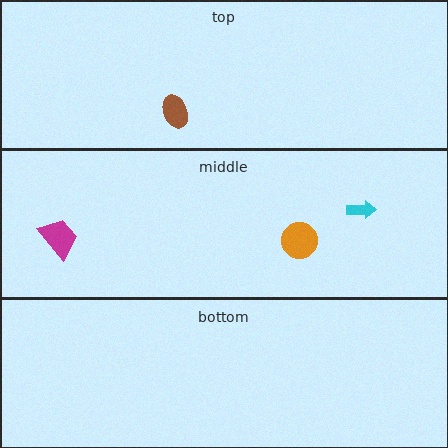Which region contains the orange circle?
The middle region.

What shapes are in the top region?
The brown ellipse.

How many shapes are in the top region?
1.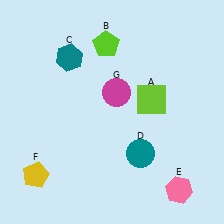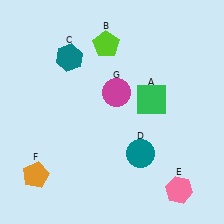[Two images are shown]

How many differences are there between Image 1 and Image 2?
There are 2 differences between the two images.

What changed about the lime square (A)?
In Image 1, A is lime. In Image 2, it changed to green.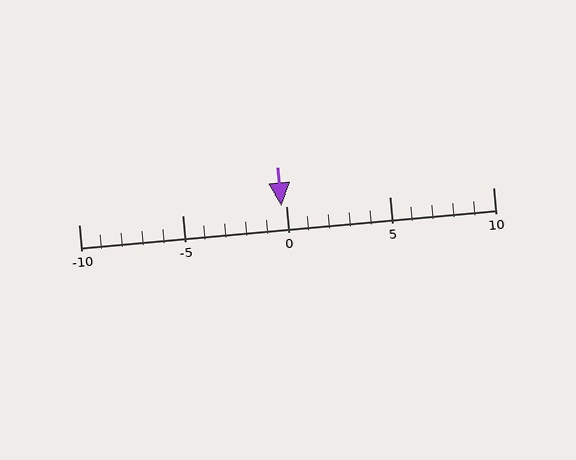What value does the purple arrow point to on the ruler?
The purple arrow points to approximately 0.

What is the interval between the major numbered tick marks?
The major tick marks are spaced 5 units apart.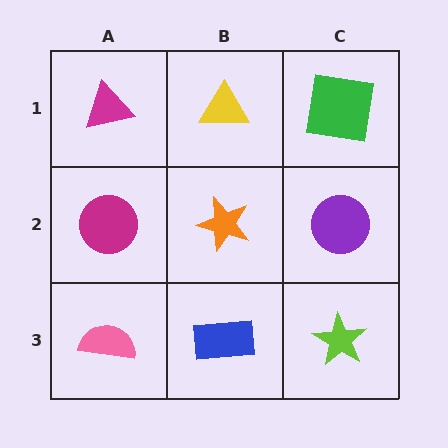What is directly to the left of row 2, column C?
An orange star.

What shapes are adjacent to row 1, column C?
A purple circle (row 2, column C), a yellow triangle (row 1, column B).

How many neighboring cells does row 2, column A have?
3.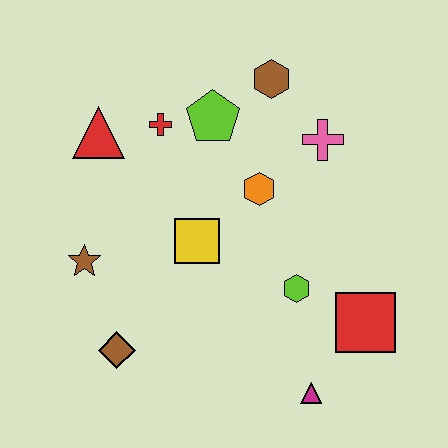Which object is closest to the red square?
The lime hexagon is closest to the red square.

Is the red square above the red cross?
No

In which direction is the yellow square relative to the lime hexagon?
The yellow square is to the left of the lime hexagon.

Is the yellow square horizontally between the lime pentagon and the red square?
No